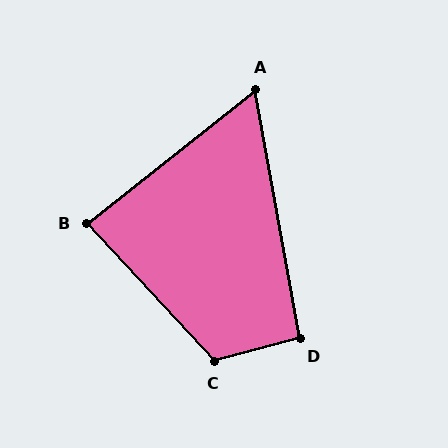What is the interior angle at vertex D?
Approximately 95 degrees (approximately right).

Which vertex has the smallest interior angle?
A, at approximately 62 degrees.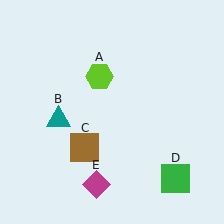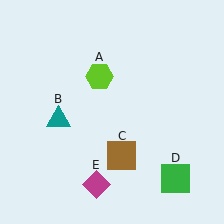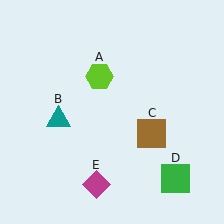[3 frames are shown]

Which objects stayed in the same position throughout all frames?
Lime hexagon (object A) and teal triangle (object B) and green square (object D) and magenta diamond (object E) remained stationary.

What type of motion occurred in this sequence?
The brown square (object C) rotated counterclockwise around the center of the scene.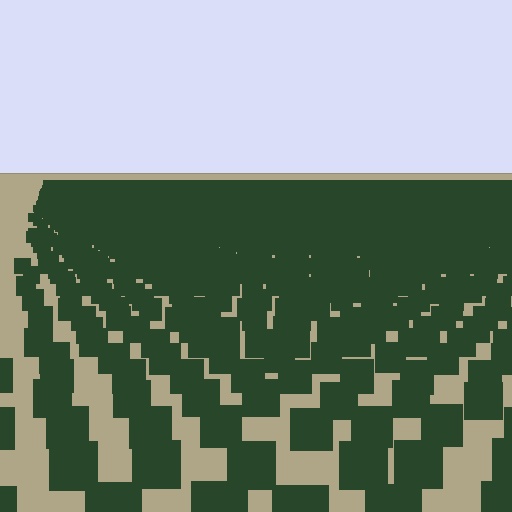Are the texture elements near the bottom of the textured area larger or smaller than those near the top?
Larger. Near the bottom, elements are closer to the viewer and appear at a bigger on-screen size.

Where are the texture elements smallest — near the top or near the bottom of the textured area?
Near the top.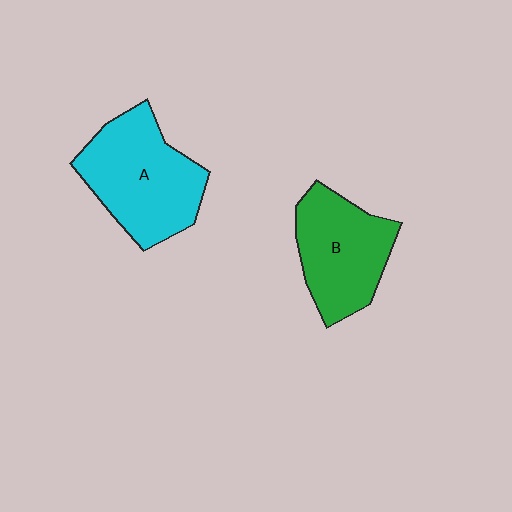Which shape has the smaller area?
Shape B (green).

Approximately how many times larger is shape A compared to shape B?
Approximately 1.2 times.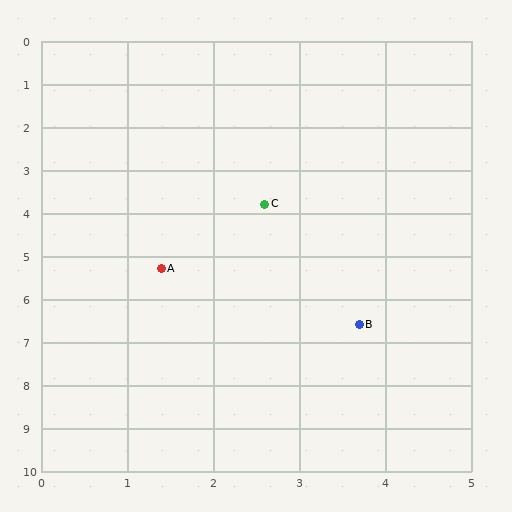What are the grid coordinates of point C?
Point C is at approximately (2.6, 3.8).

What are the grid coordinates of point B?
Point B is at approximately (3.7, 6.6).